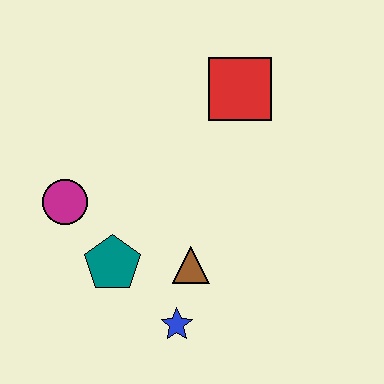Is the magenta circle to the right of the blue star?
No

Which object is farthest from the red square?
The blue star is farthest from the red square.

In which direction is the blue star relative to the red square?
The blue star is below the red square.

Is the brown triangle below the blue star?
No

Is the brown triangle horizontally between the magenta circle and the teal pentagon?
No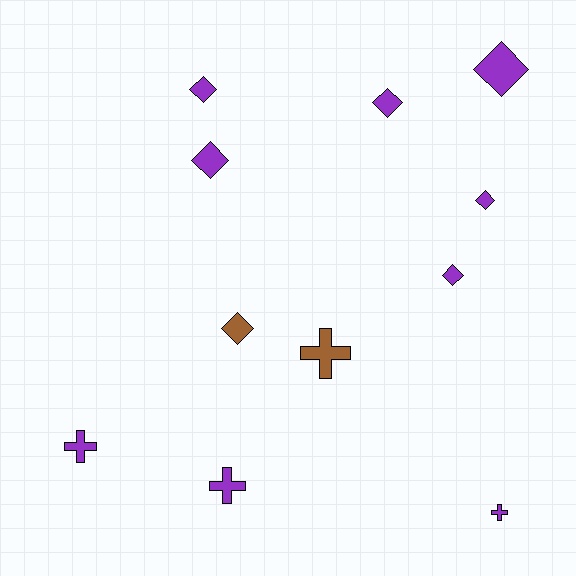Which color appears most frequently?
Purple, with 9 objects.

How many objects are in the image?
There are 11 objects.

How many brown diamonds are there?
There is 1 brown diamond.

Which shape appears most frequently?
Diamond, with 7 objects.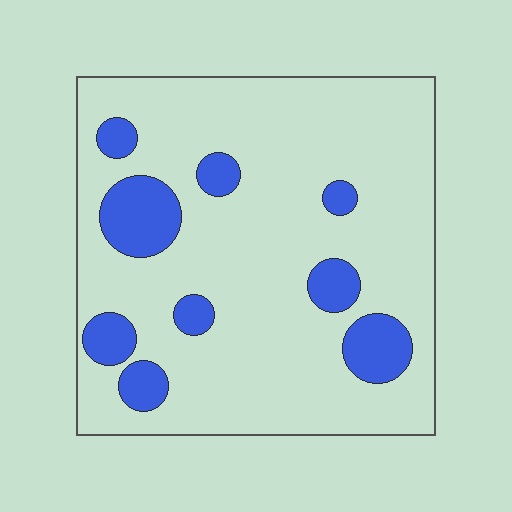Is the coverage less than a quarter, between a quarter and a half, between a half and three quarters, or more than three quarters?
Less than a quarter.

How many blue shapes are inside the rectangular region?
9.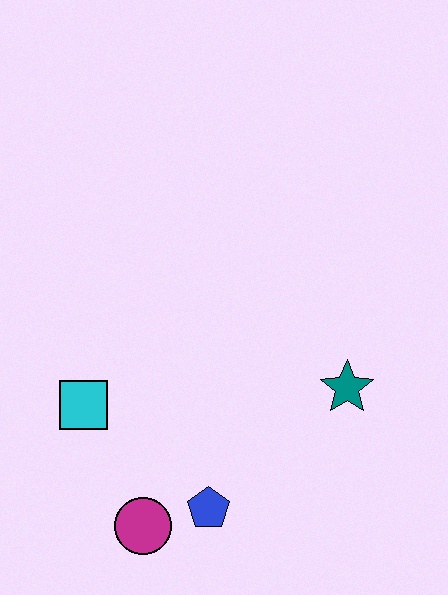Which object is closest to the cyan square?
The magenta circle is closest to the cyan square.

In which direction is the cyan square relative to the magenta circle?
The cyan square is above the magenta circle.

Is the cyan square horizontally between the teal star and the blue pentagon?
No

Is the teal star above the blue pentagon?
Yes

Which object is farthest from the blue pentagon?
The teal star is farthest from the blue pentagon.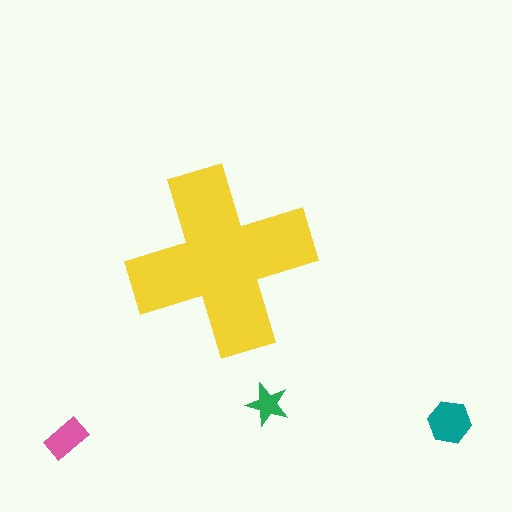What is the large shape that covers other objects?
A yellow cross.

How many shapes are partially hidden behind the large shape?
0 shapes are partially hidden.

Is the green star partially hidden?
No, the green star is fully visible.